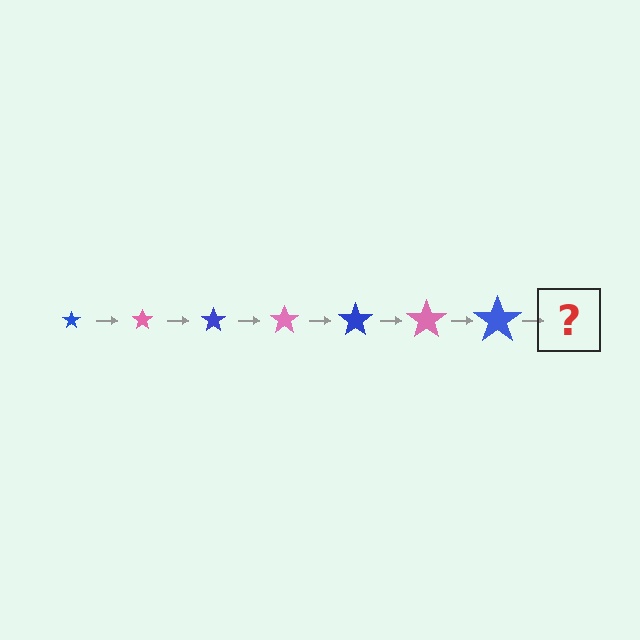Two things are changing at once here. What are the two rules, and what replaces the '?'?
The two rules are that the star grows larger each step and the color cycles through blue and pink. The '?' should be a pink star, larger than the previous one.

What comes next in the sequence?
The next element should be a pink star, larger than the previous one.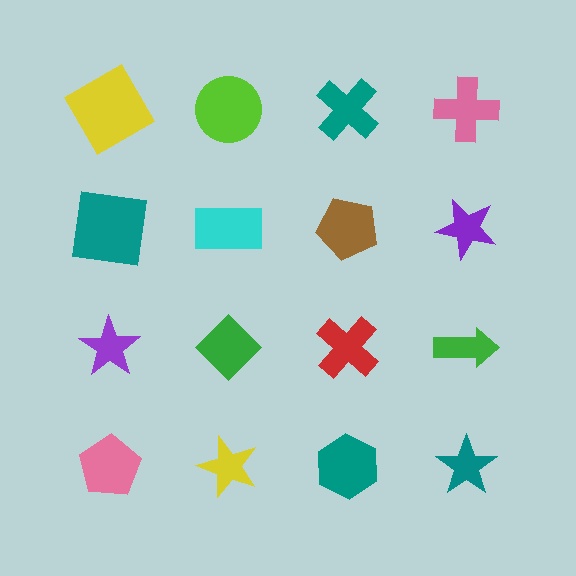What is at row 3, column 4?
A green arrow.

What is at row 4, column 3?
A teal hexagon.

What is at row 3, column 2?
A green diamond.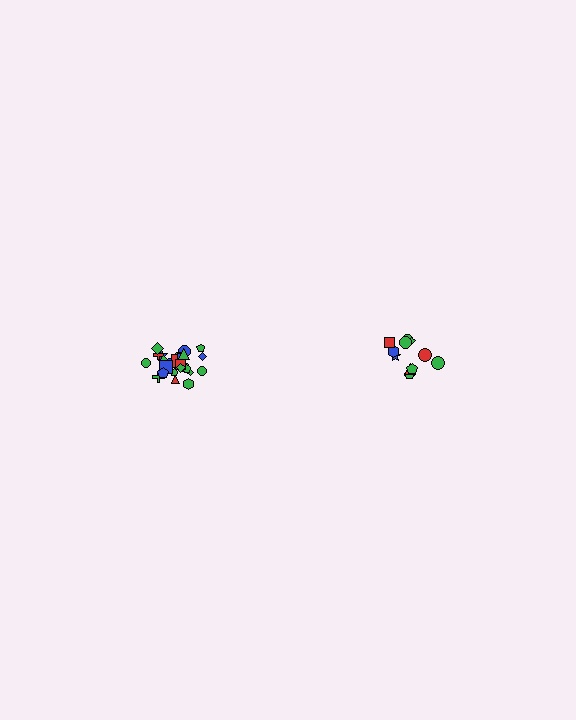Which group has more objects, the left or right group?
The left group.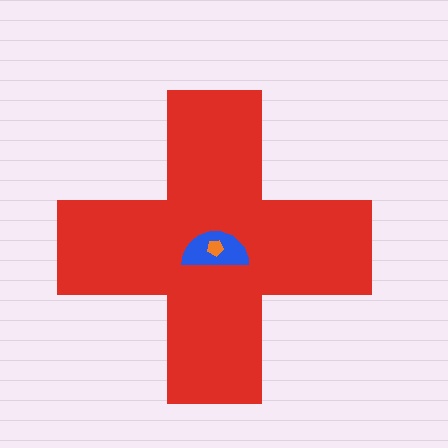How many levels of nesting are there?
3.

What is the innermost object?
The orange pentagon.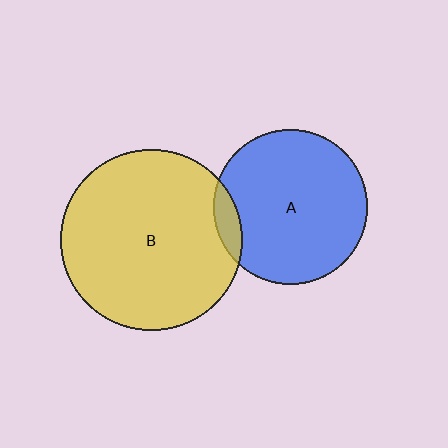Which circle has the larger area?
Circle B (yellow).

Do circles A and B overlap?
Yes.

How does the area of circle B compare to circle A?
Approximately 1.4 times.